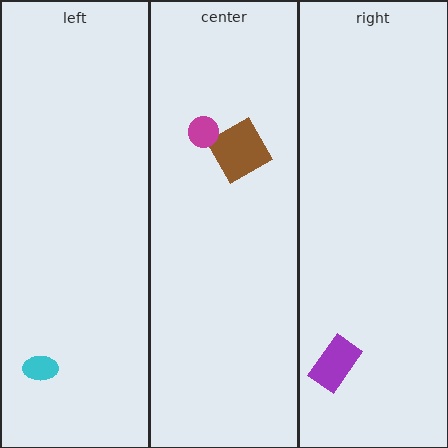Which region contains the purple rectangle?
The right region.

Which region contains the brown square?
The center region.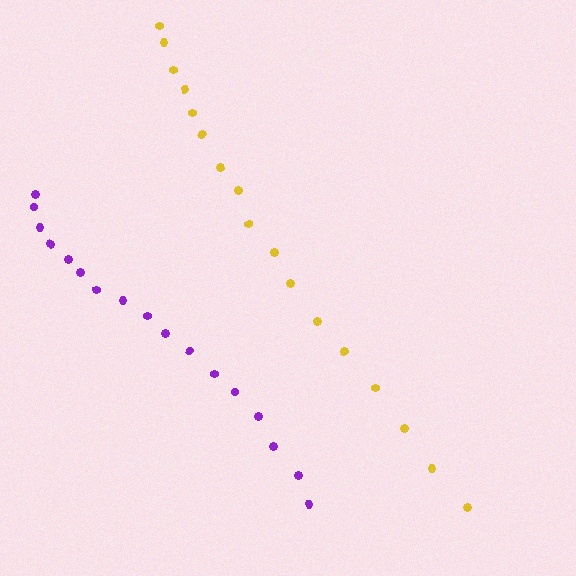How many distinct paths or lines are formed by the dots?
There are 2 distinct paths.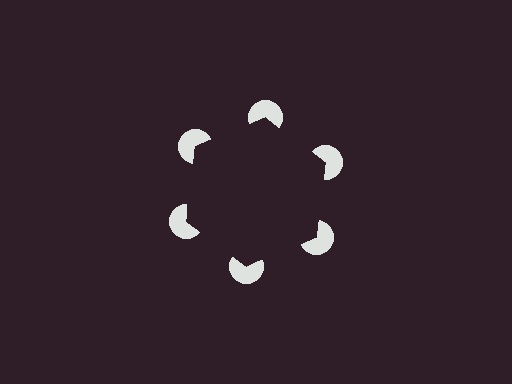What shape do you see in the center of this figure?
An illusory hexagon — its edges are inferred from the aligned wedge cuts in the pac-man discs, not physically drawn.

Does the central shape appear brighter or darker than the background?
It typically appears slightly darker than the background, even though no actual brightness change is drawn.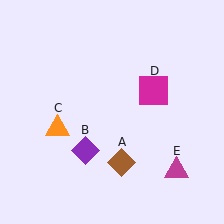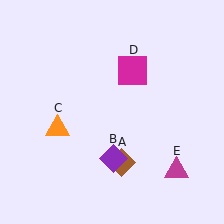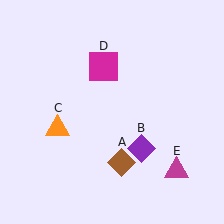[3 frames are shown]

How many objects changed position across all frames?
2 objects changed position: purple diamond (object B), magenta square (object D).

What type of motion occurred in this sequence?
The purple diamond (object B), magenta square (object D) rotated counterclockwise around the center of the scene.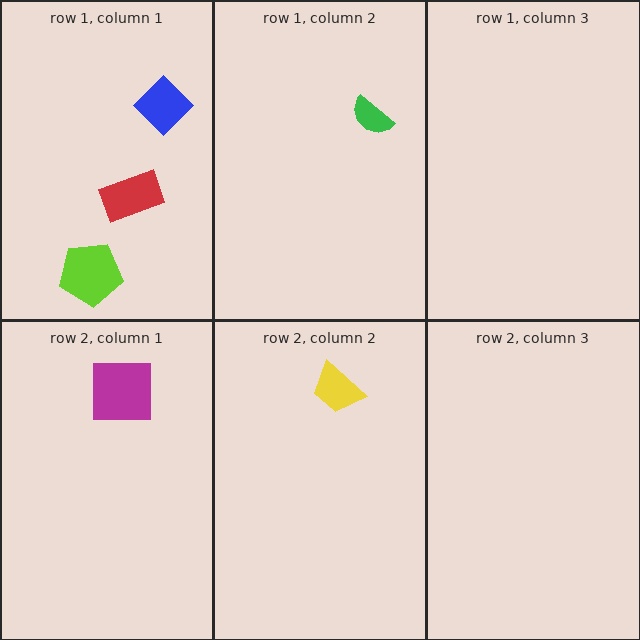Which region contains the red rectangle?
The row 1, column 1 region.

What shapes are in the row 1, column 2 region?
The green semicircle.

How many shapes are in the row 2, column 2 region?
1.